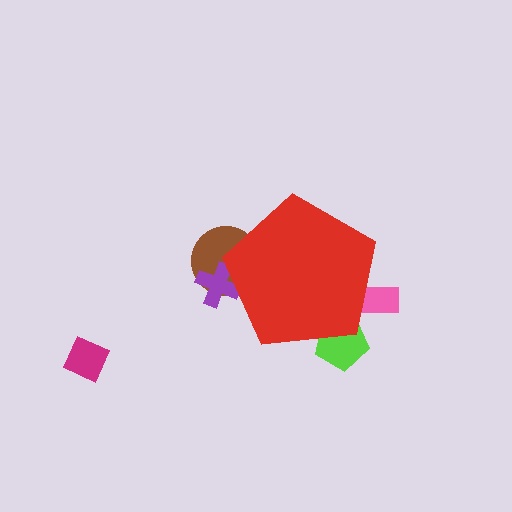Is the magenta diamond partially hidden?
No, the magenta diamond is fully visible.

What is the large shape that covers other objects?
A red pentagon.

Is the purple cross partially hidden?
Yes, the purple cross is partially hidden behind the red pentagon.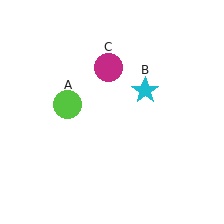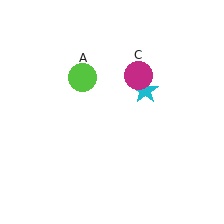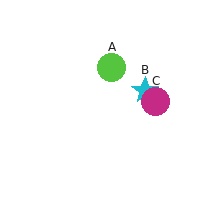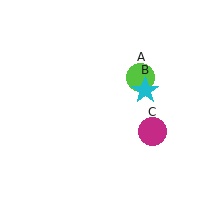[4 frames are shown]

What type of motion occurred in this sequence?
The lime circle (object A), magenta circle (object C) rotated clockwise around the center of the scene.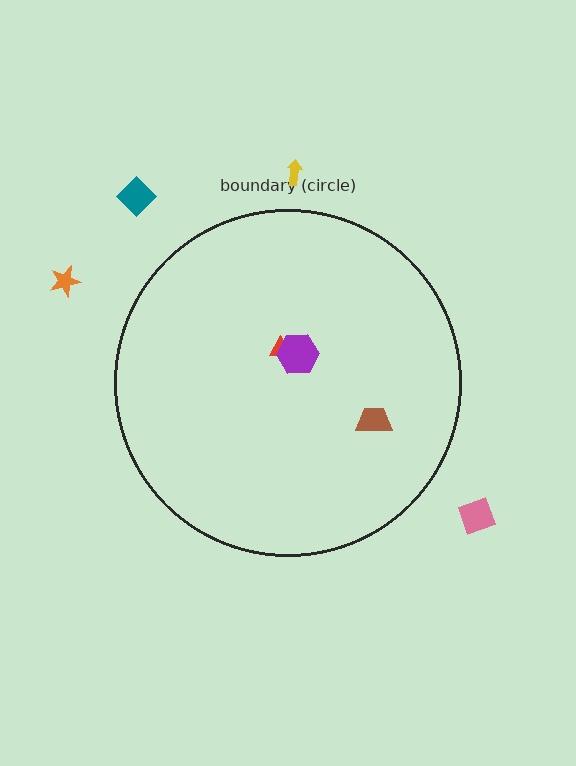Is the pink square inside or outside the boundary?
Outside.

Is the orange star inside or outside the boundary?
Outside.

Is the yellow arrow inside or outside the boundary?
Outside.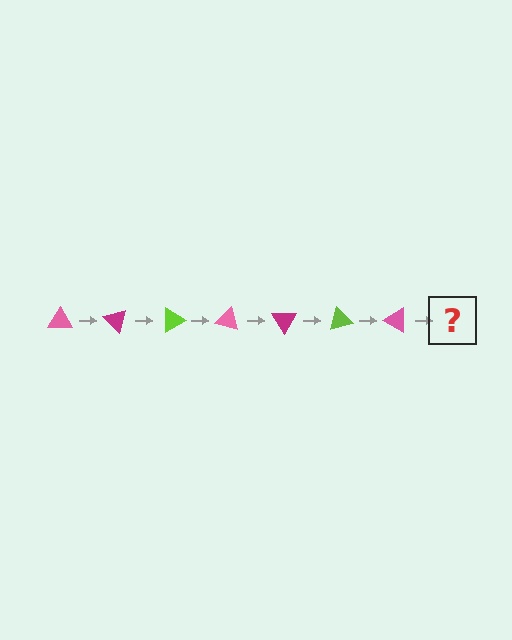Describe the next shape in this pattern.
It should be a magenta triangle, rotated 315 degrees from the start.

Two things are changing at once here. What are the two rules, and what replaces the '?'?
The two rules are that it rotates 45 degrees each step and the color cycles through pink, magenta, and lime. The '?' should be a magenta triangle, rotated 315 degrees from the start.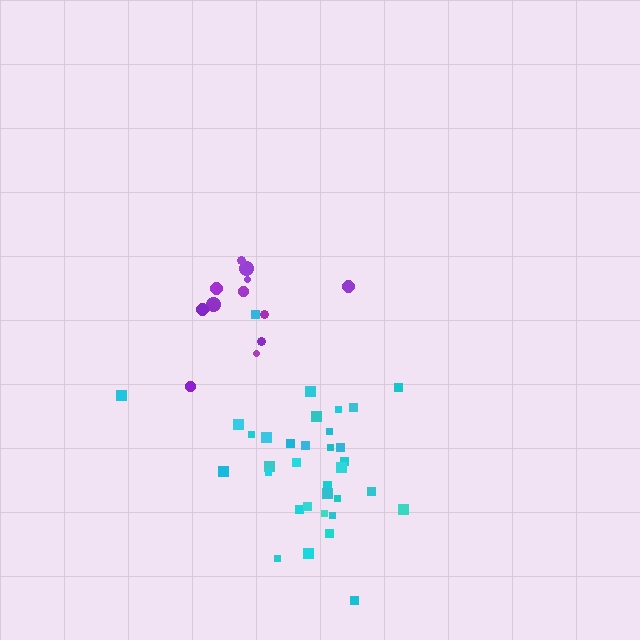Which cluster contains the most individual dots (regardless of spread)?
Cyan (34).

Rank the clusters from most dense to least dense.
cyan, purple.